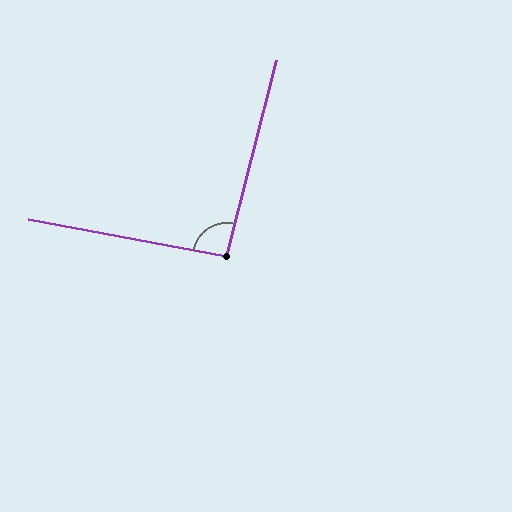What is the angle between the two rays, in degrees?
Approximately 93 degrees.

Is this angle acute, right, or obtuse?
It is approximately a right angle.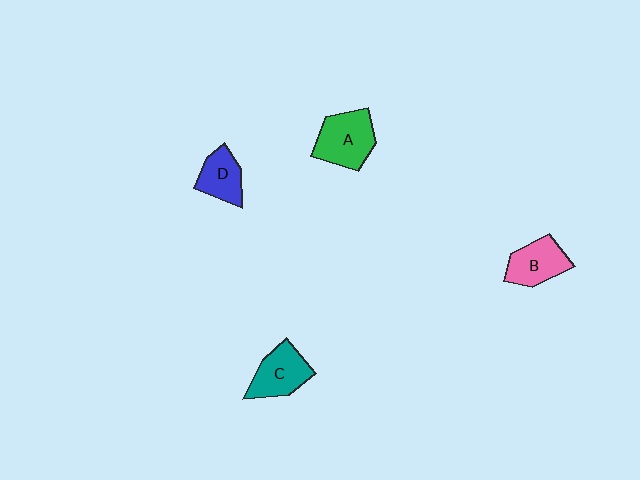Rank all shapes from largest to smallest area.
From largest to smallest: A (green), C (teal), B (pink), D (blue).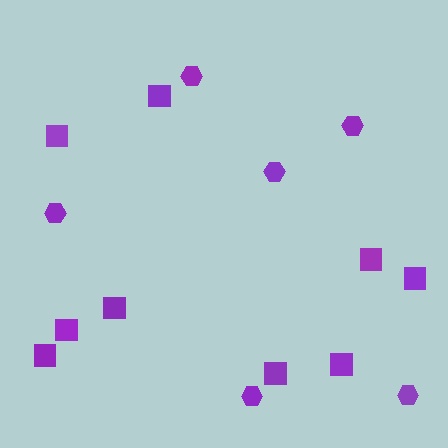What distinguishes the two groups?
There are 2 groups: one group of hexagons (6) and one group of squares (9).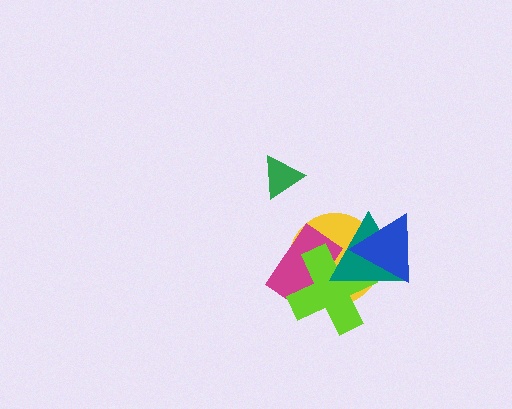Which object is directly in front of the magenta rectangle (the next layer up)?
The lime cross is directly in front of the magenta rectangle.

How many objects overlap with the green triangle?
0 objects overlap with the green triangle.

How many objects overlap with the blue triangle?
3 objects overlap with the blue triangle.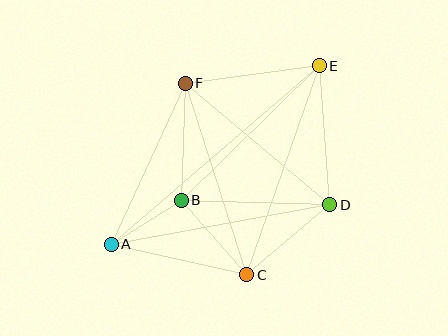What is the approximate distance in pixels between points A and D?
The distance between A and D is approximately 222 pixels.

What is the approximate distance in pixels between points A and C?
The distance between A and C is approximately 139 pixels.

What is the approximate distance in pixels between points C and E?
The distance between C and E is approximately 222 pixels.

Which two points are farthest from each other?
Points A and E are farthest from each other.